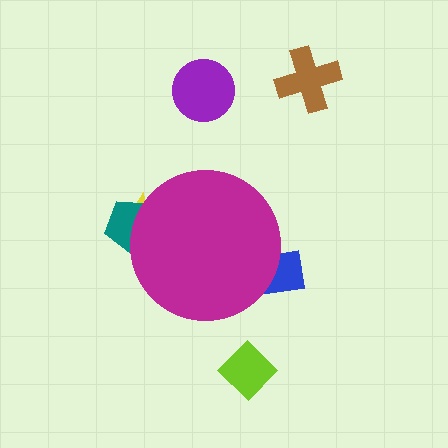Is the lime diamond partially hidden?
No, the lime diamond is fully visible.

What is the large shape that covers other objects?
A magenta circle.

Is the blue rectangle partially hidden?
Yes, the blue rectangle is partially hidden behind the magenta circle.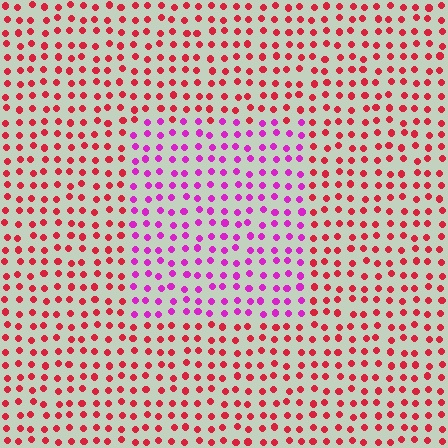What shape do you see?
I see a rectangle.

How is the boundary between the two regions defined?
The boundary is defined purely by a slight shift in hue (about 46 degrees). Spacing, size, and orientation are identical on both sides.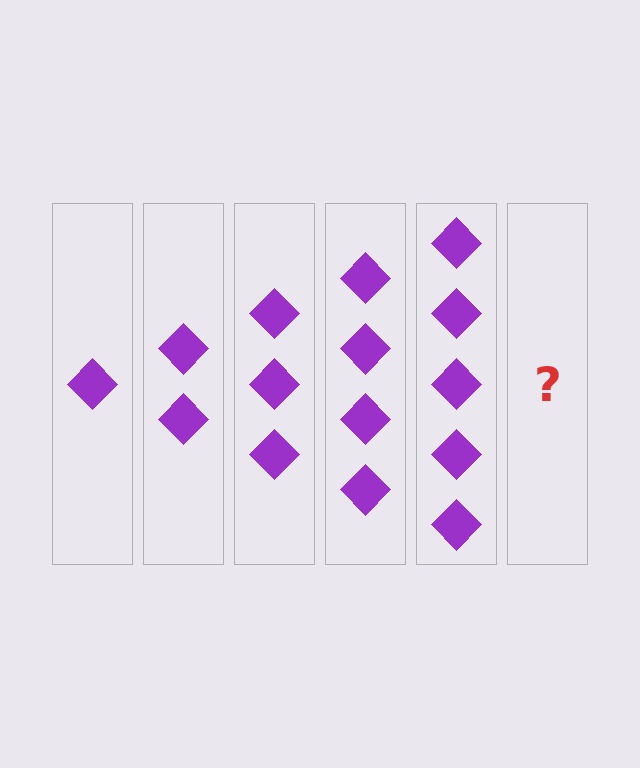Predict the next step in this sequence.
The next step is 6 diamonds.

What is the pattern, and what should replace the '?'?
The pattern is that each step adds one more diamond. The '?' should be 6 diamonds.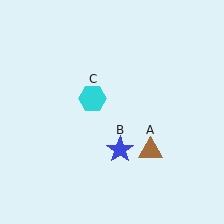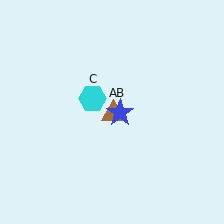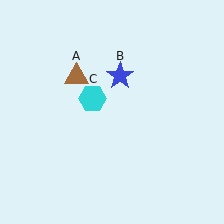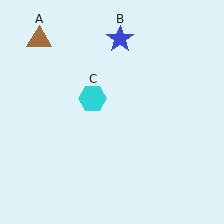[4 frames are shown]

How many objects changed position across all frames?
2 objects changed position: brown triangle (object A), blue star (object B).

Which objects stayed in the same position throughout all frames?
Cyan hexagon (object C) remained stationary.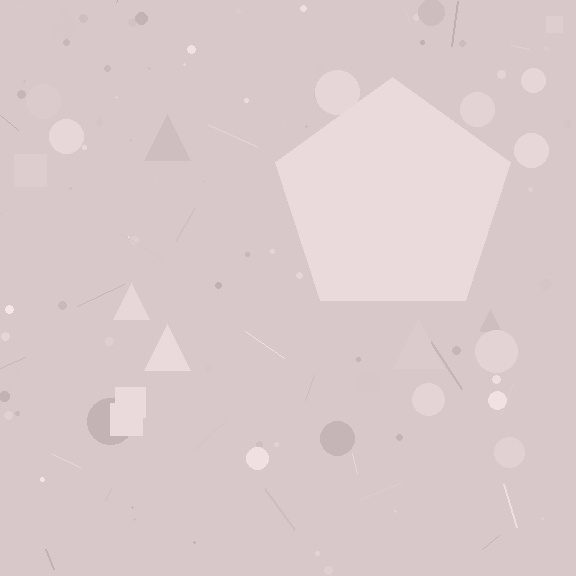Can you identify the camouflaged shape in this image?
The camouflaged shape is a pentagon.